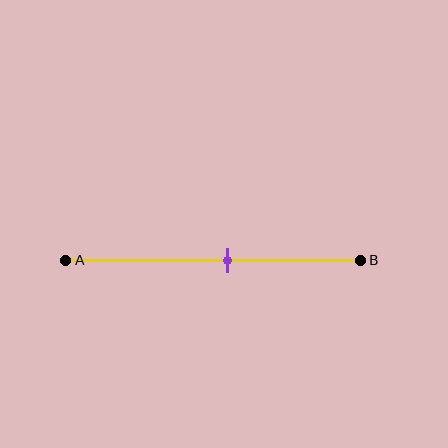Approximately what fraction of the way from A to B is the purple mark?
The purple mark is approximately 55% of the way from A to B.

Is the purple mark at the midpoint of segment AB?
No, the mark is at about 55% from A, not at the 50% midpoint.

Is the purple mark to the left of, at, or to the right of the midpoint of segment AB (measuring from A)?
The purple mark is to the right of the midpoint of segment AB.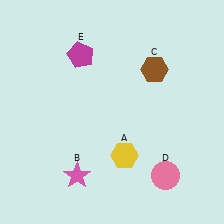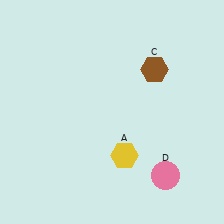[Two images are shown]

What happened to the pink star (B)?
The pink star (B) was removed in Image 2. It was in the bottom-left area of Image 1.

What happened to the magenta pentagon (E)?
The magenta pentagon (E) was removed in Image 2. It was in the top-left area of Image 1.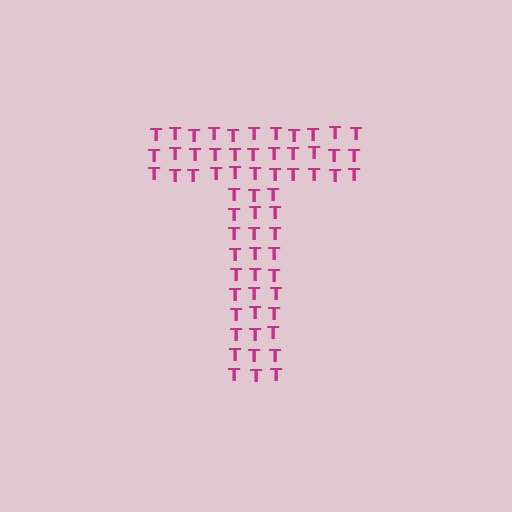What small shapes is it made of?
It is made of small letter T's.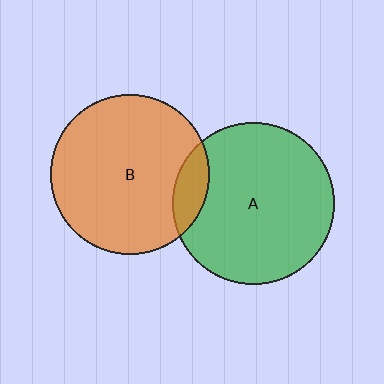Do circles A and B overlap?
Yes.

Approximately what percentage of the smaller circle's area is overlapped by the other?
Approximately 10%.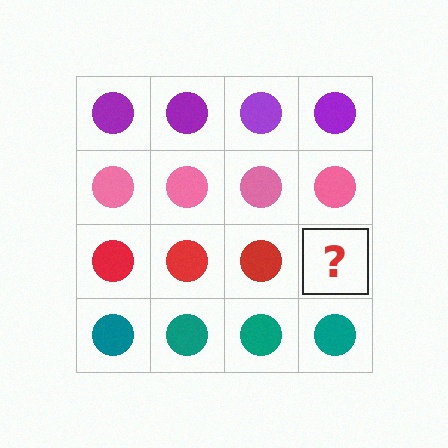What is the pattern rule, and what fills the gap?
The rule is that each row has a consistent color. The gap should be filled with a red circle.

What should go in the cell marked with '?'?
The missing cell should contain a red circle.